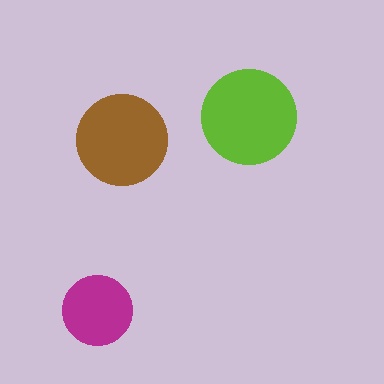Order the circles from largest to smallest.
the lime one, the brown one, the magenta one.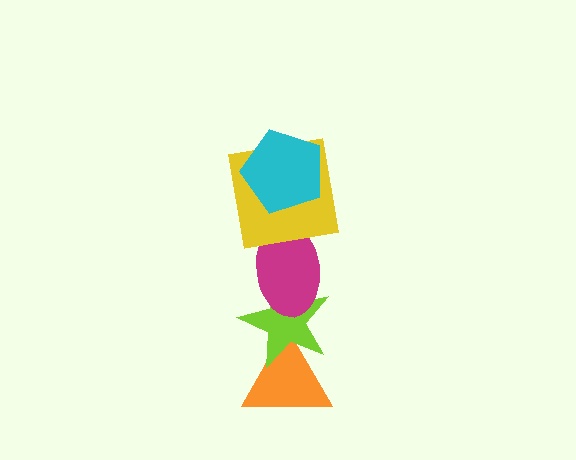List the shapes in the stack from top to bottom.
From top to bottom: the cyan pentagon, the yellow square, the magenta ellipse, the lime star, the orange triangle.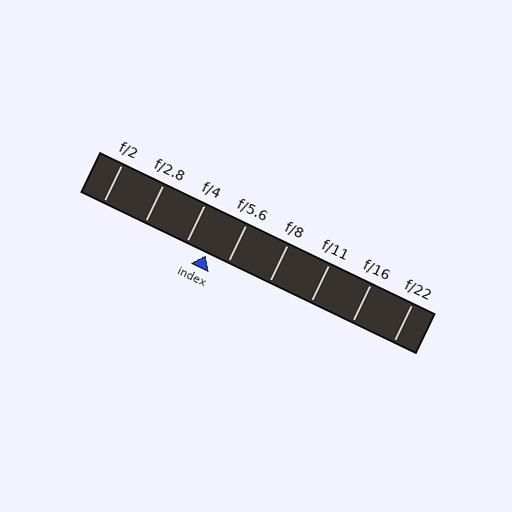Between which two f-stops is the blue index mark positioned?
The index mark is between f/4 and f/5.6.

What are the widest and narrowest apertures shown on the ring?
The widest aperture shown is f/2 and the narrowest is f/22.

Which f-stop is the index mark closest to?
The index mark is closest to f/5.6.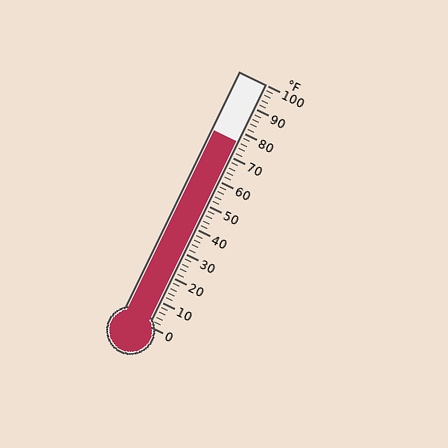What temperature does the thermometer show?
The thermometer shows approximately 76°F.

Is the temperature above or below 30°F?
The temperature is above 30°F.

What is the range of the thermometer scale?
The thermometer scale ranges from 0°F to 100°F.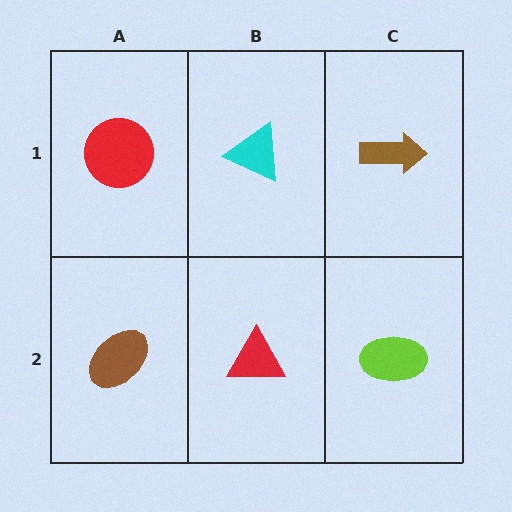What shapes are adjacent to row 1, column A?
A brown ellipse (row 2, column A), a cyan triangle (row 1, column B).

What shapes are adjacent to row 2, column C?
A brown arrow (row 1, column C), a red triangle (row 2, column B).